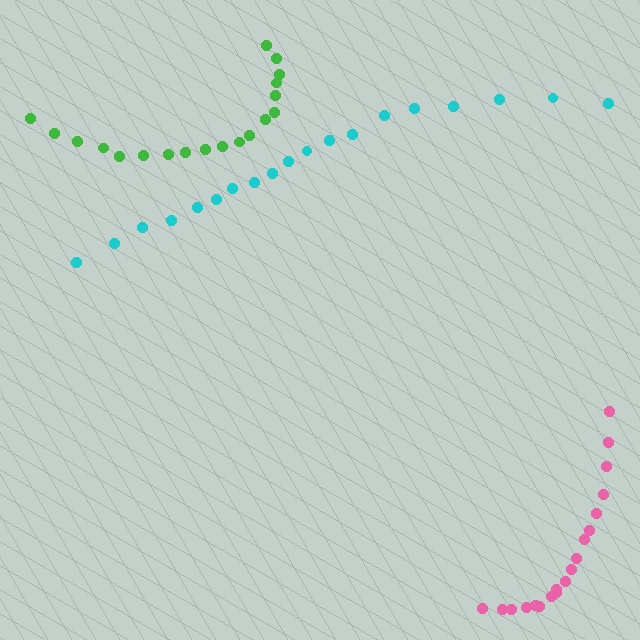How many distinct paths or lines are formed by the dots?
There are 3 distinct paths.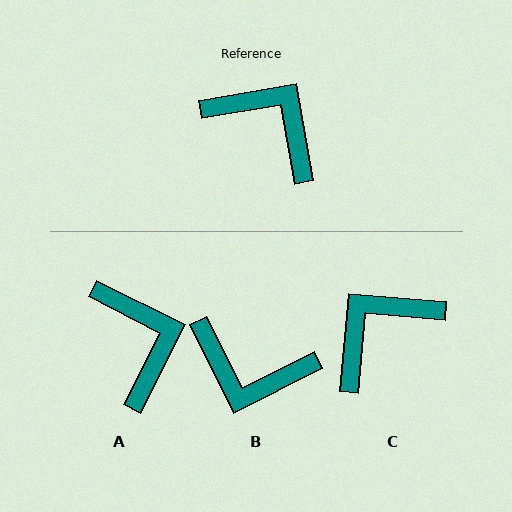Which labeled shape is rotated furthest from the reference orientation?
B, about 163 degrees away.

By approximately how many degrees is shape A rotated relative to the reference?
Approximately 37 degrees clockwise.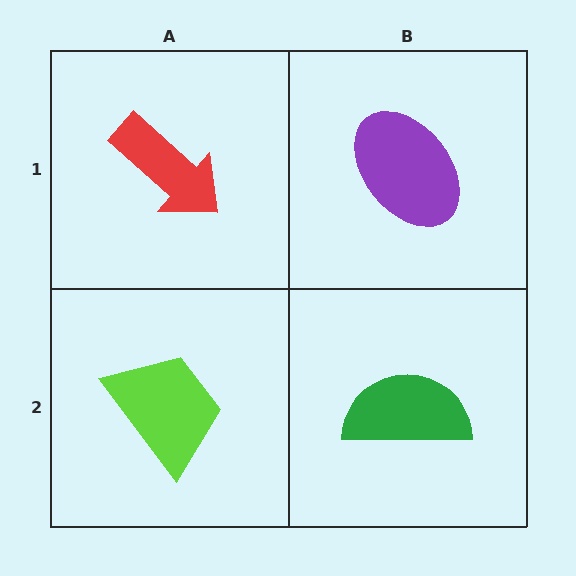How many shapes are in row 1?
2 shapes.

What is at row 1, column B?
A purple ellipse.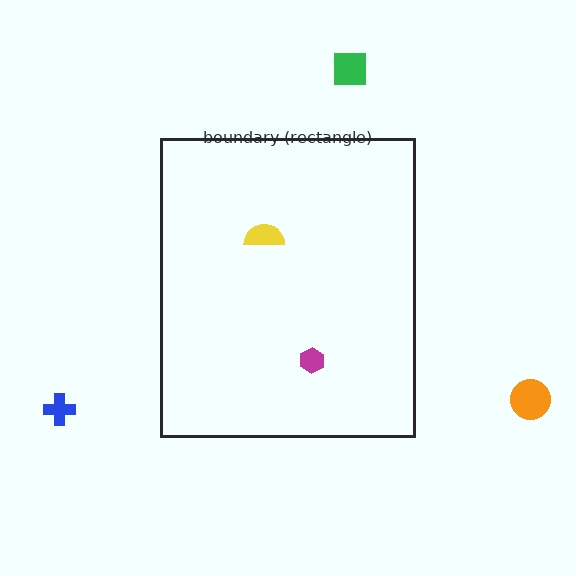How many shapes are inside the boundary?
2 inside, 3 outside.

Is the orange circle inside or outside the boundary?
Outside.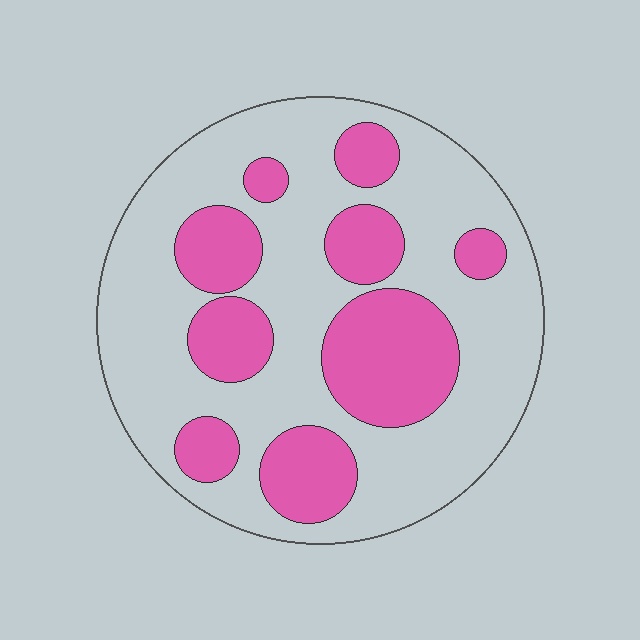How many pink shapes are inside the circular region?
9.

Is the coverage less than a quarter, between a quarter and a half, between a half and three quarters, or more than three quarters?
Between a quarter and a half.